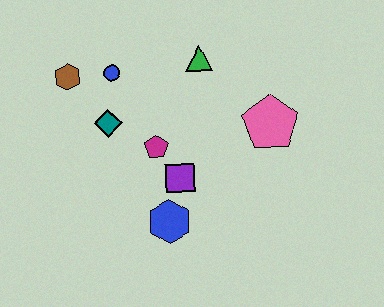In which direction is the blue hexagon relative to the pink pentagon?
The blue hexagon is to the left of the pink pentagon.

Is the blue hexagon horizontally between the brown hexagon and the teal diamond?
No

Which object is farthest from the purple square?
The brown hexagon is farthest from the purple square.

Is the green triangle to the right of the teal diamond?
Yes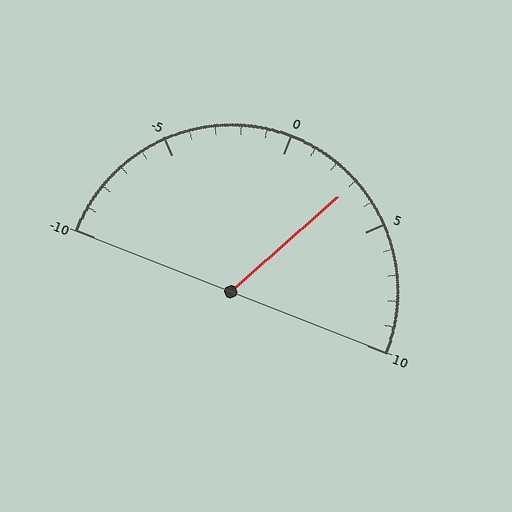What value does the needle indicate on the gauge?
The needle indicates approximately 3.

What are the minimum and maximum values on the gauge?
The gauge ranges from -10 to 10.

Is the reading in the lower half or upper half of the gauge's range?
The reading is in the upper half of the range (-10 to 10).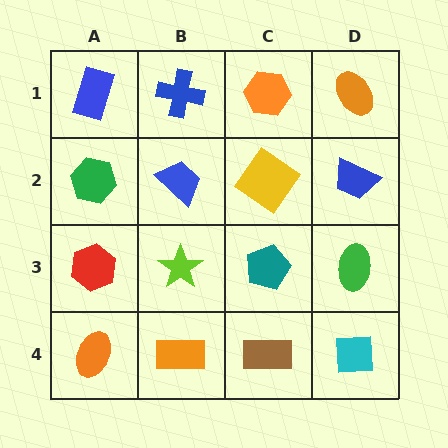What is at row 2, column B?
A blue trapezoid.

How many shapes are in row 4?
4 shapes.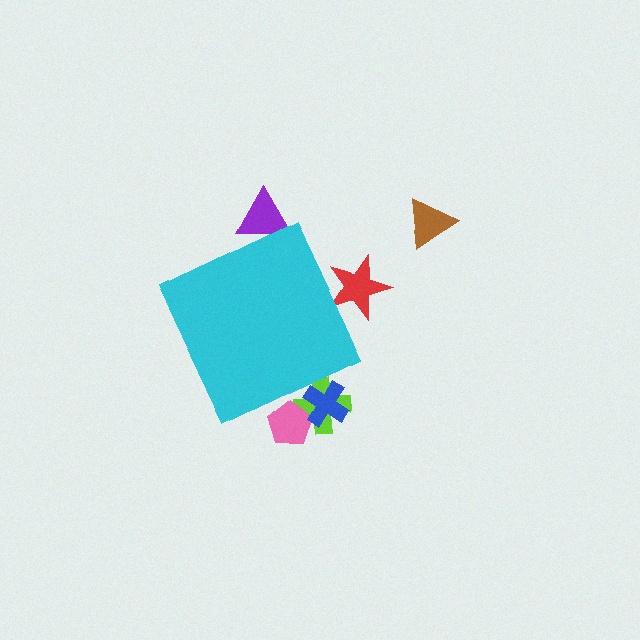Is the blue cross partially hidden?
Yes, the blue cross is partially hidden behind the cyan diamond.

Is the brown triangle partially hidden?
No, the brown triangle is fully visible.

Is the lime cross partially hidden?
Yes, the lime cross is partially hidden behind the cyan diamond.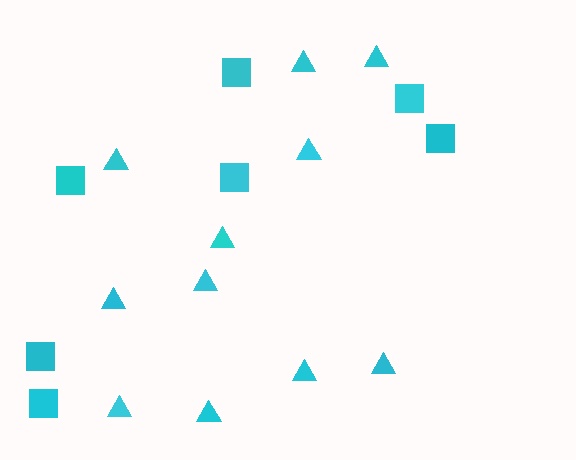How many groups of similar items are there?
There are 2 groups: one group of triangles (11) and one group of squares (7).